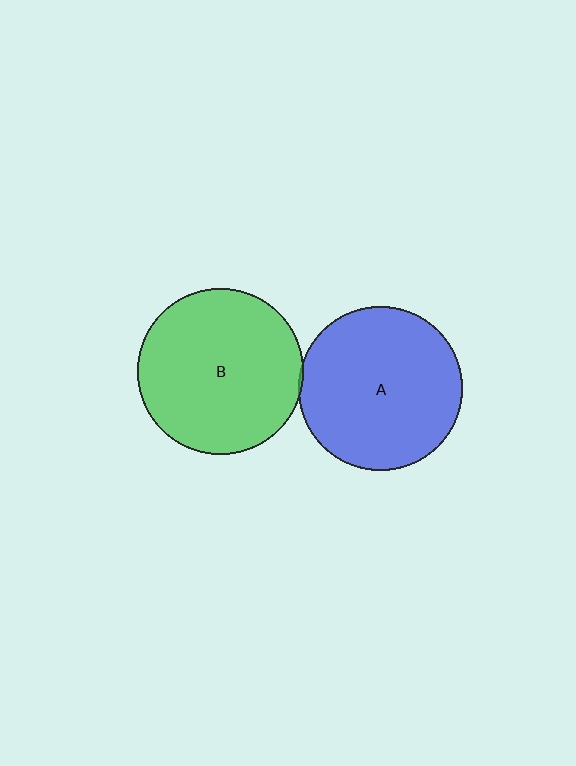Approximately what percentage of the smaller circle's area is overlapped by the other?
Approximately 5%.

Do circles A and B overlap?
Yes.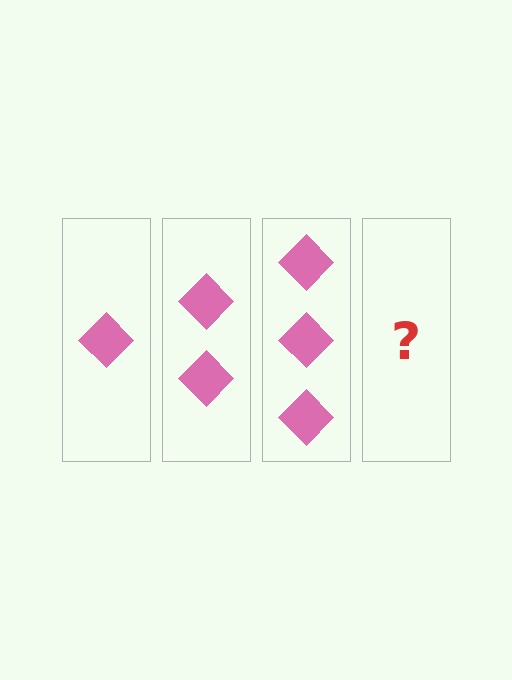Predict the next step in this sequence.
The next step is 4 diamonds.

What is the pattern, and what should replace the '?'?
The pattern is that each step adds one more diamond. The '?' should be 4 diamonds.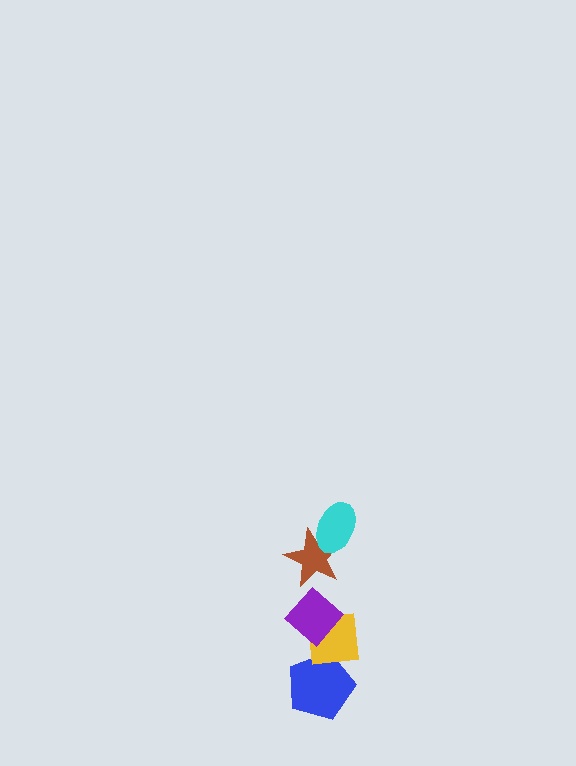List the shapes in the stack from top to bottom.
From top to bottom: the cyan ellipse, the brown star, the purple diamond, the yellow square, the blue pentagon.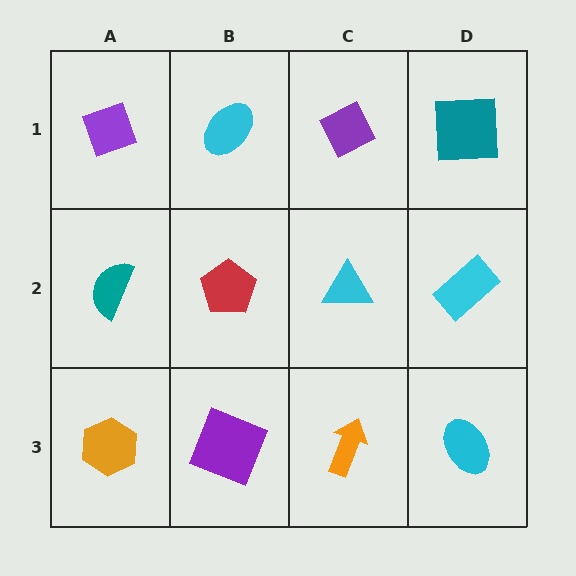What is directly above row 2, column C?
A purple diamond.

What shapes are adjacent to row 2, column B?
A cyan ellipse (row 1, column B), a purple square (row 3, column B), a teal semicircle (row 2, column A), a cyan triangle (row 2, column C).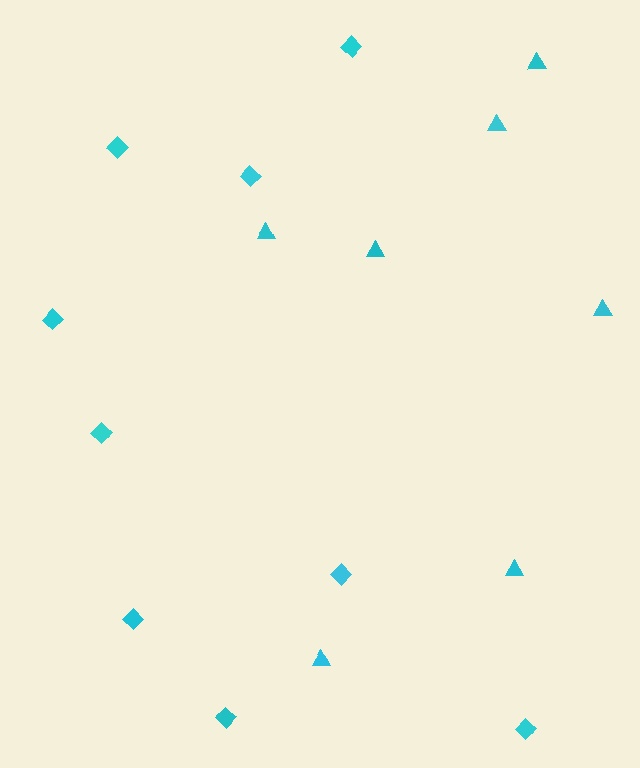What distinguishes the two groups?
There are 2 groups: one group of diamonds (9) and one group of triangles (7).